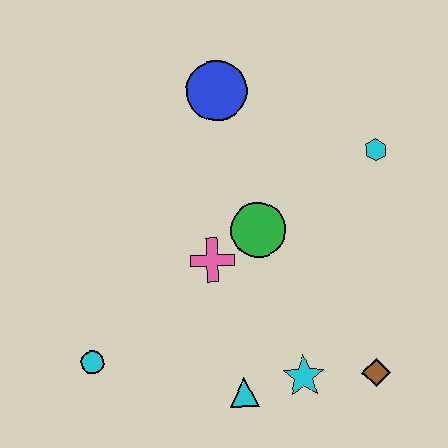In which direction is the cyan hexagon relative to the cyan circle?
The cyan hexagon is to the right of the cyan circle.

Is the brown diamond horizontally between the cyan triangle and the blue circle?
No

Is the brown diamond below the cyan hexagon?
Yes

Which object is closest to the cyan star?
The cyan triangle is closest to the cyan star.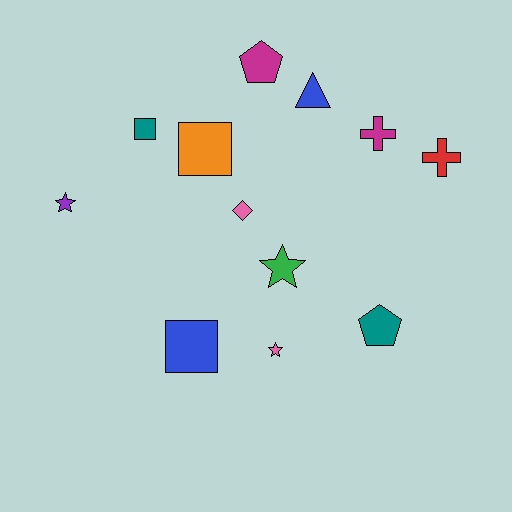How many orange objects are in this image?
There is 1 orange object.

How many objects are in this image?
There are 12 objects.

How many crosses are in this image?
There are 2 crosses.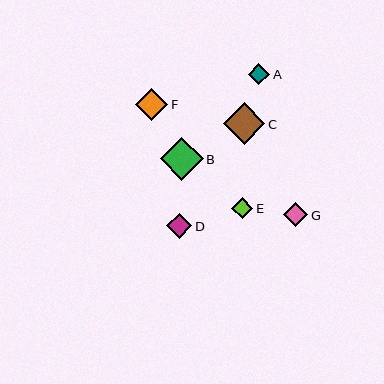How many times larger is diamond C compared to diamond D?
Diamond C is approximately 1.7 times the size of diamond D.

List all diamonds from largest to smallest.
From largest to smallest: B, C, F, D, G, A, E.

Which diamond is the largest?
Diamond B is the largest with a size of approximately 43 pixels.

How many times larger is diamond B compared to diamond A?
Diamond B is approximately 2.0 times the size of diamond A.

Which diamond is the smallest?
Diamond E is the smallest with a size of approximately 21 pixels.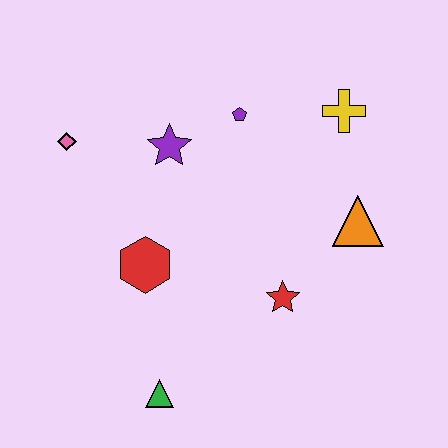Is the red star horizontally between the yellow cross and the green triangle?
Yes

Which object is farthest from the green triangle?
The yellow cross is farthest from the green triangle.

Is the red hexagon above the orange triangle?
No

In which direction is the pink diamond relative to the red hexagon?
The pink diamond is above the red hexagon.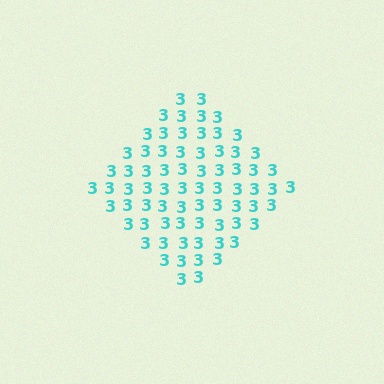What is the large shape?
The large shape is a diamond.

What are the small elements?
The small elements are digit 3's.